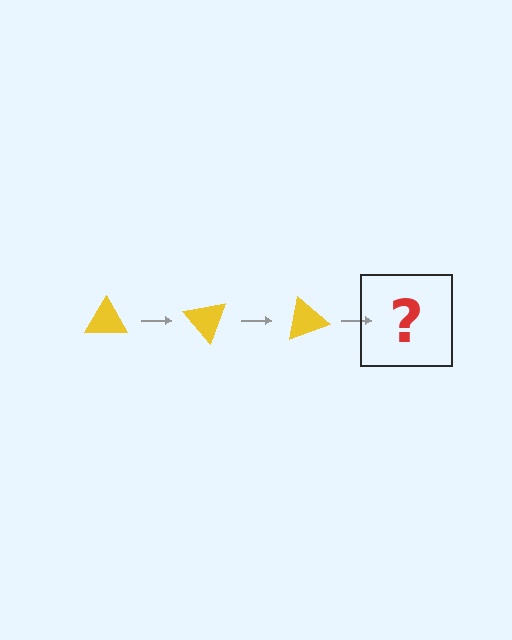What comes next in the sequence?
The next element should be a yellow triangle rotated 150 degrees.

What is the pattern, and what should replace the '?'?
The pattern is that the triangle rotates 50 degrees each step. The '?' should be a yellow triangle rotated 150 degrees.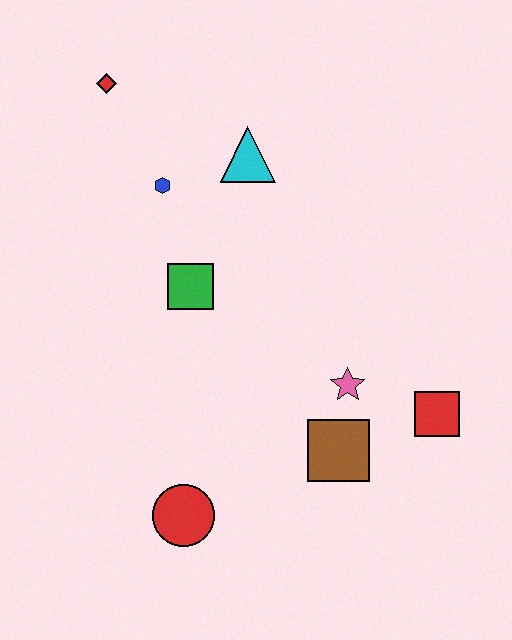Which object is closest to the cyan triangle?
The blue hexagon is closest to the cyan triangle.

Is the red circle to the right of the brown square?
No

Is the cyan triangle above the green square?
Yes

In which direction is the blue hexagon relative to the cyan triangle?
The blue hexagon is to the left of the cyan triangle.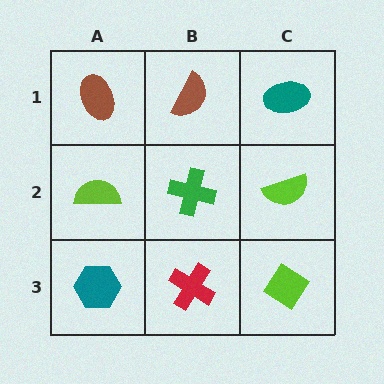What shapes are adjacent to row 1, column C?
A lime semicircle (row 2, column C), a brown semicircle (row 1, column B).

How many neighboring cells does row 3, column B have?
3.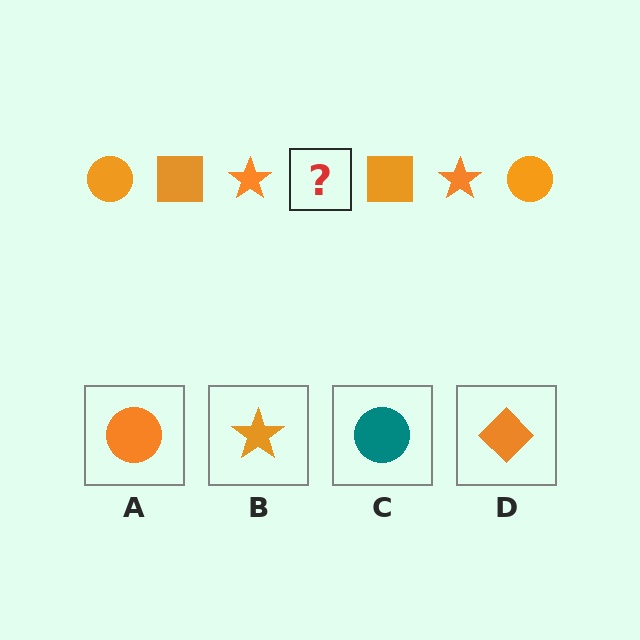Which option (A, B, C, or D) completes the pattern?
A.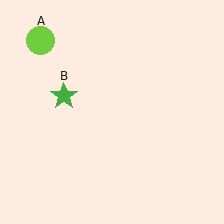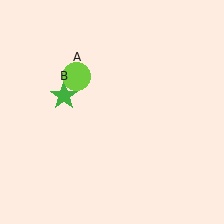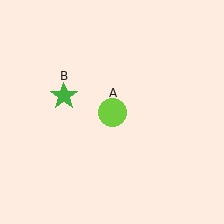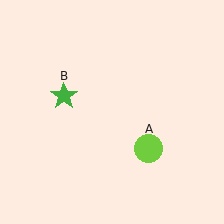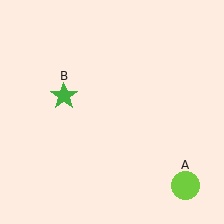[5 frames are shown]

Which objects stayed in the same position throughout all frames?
Green star (object B) remained stationary.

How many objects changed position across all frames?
1 object changed position: lime circle (object A).